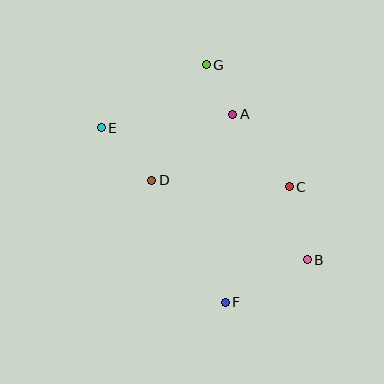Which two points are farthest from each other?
Points B and E are farthest from each other.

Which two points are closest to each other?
Points A and G are closest to each other.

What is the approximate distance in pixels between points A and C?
The distance between A and C is approximately 92 pixels.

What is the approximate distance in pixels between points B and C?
The distance between B and C is approximately 75 pixels.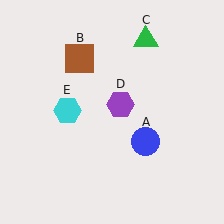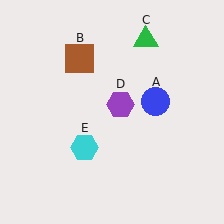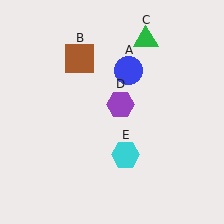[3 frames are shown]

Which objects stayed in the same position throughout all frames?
Brown square (object B) and green triangle (object C) and purple hexagon (object D) remained stationary.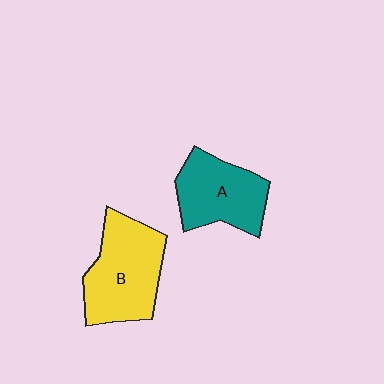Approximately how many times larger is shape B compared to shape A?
Approximately 1.2 times.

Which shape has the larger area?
Shape B (yellow).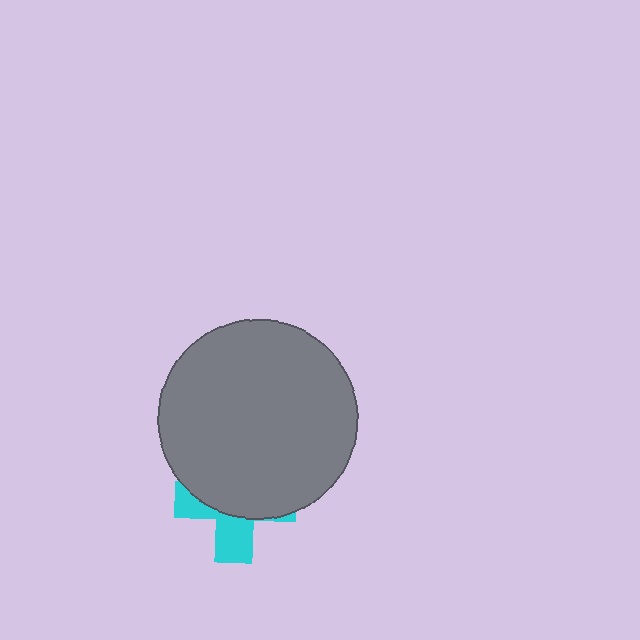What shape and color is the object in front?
The object in front is a gray circle.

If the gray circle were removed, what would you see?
You would see the complete cyan cross.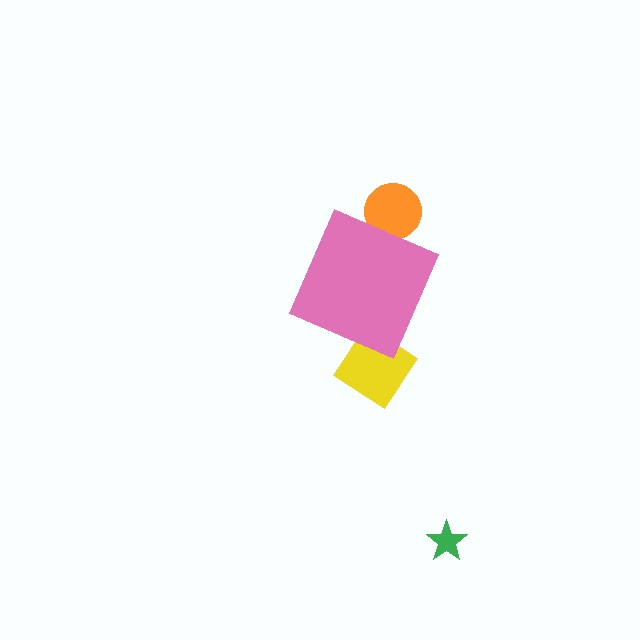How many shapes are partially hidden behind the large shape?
2 shapes are partially hidden.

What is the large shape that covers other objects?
A pink diamond.